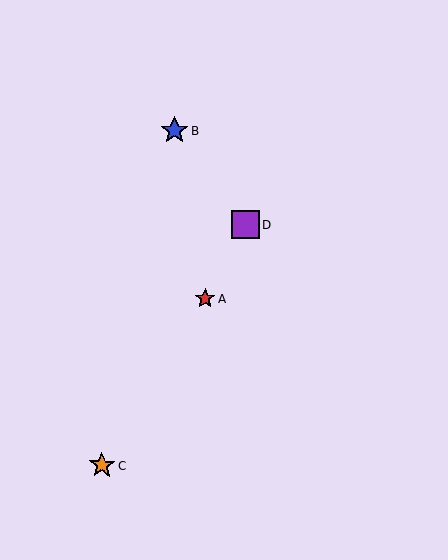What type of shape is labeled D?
Shape D is a purple square.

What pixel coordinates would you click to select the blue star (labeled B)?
Click at (174, 131) to select the blue star B.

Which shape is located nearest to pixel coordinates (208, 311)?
The red star (labeled A) at (205, 298) is nearest to that location.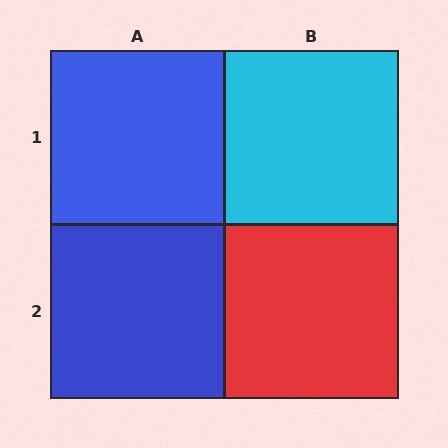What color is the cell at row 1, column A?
Blue.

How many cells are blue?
2 cells are blue.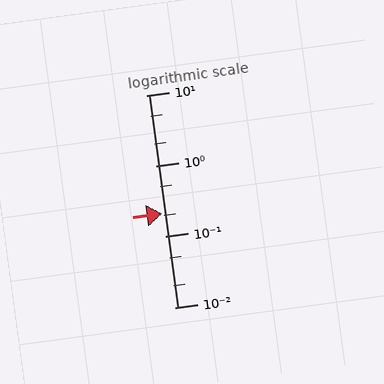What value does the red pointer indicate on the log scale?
The pointer indicates approximately 0.21.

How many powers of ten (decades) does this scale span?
The scale spans 3 decades, from 0.01 to 10.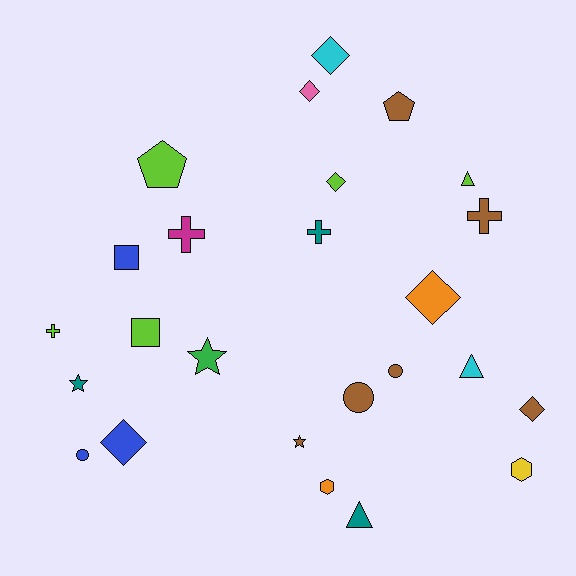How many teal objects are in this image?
There are 3 teal objects.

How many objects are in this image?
There are 25 objects.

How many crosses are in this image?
There are 4 crosses.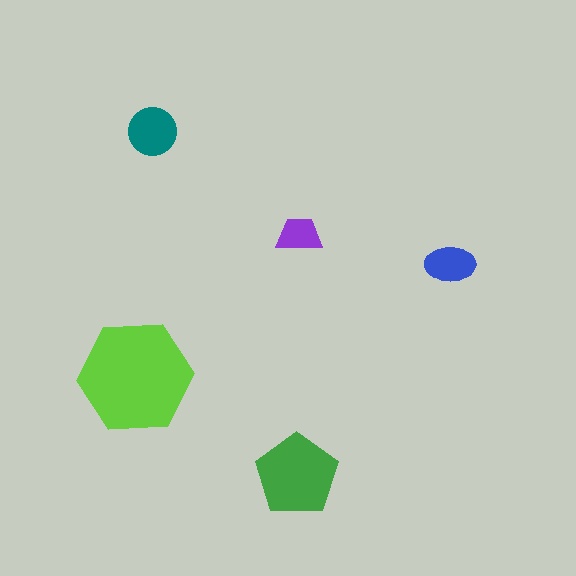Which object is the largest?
The lime hexagon.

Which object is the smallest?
The purple trapezoid.